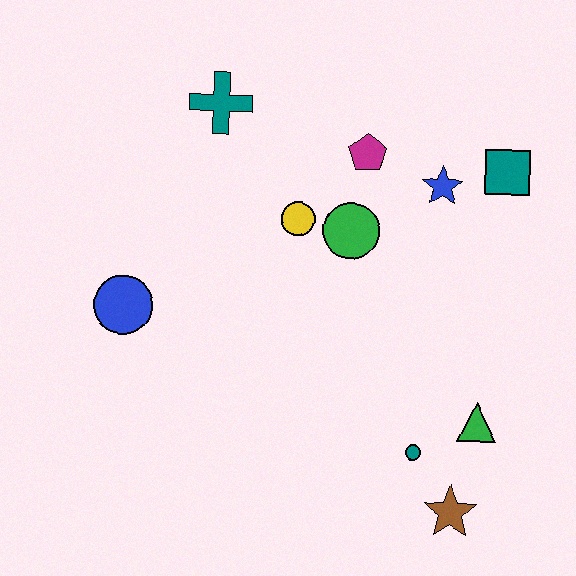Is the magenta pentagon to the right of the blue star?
No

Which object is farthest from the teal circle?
The teal cross is farthest from the teal circle.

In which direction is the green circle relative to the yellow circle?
The green circle is to the right of the yellow circle.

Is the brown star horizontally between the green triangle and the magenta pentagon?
Yes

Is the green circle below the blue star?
Yes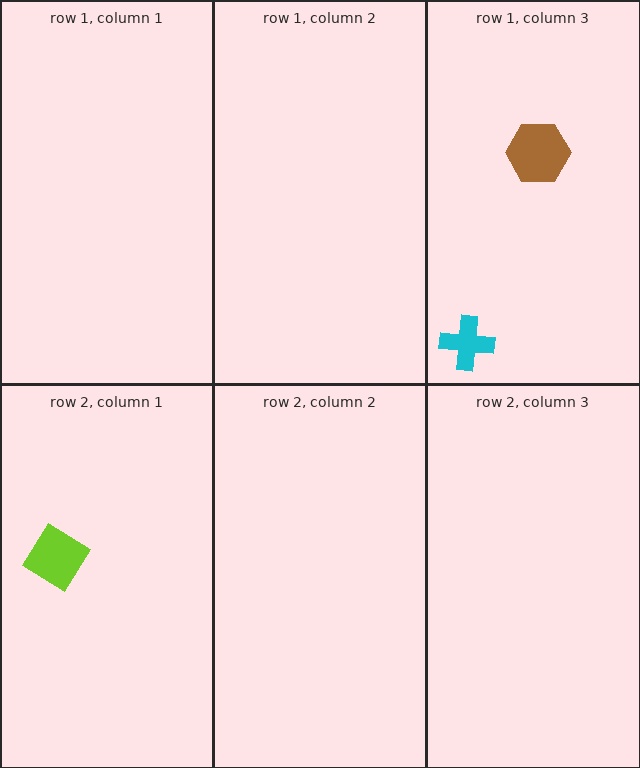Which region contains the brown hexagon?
The row 1, column 3 region.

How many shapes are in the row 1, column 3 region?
2.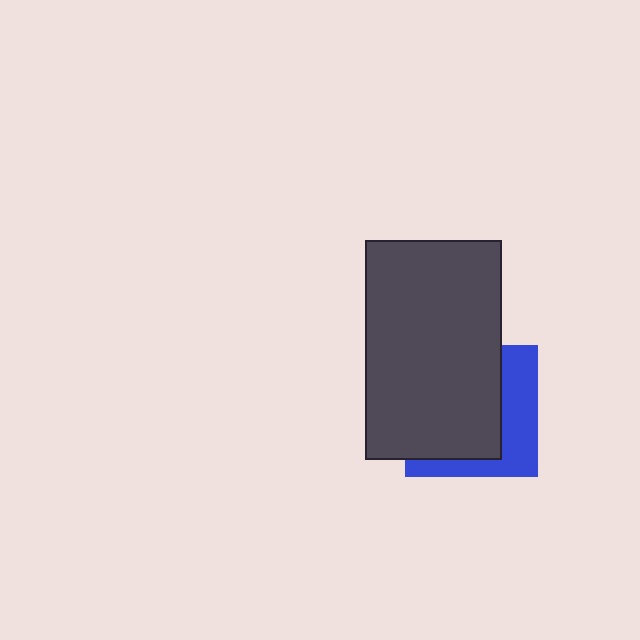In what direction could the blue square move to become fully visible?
The blue square could move right. That would shift it out from behind the dark gray rectangle entirely.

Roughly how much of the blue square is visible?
A small part of it is visible (roughly 37%).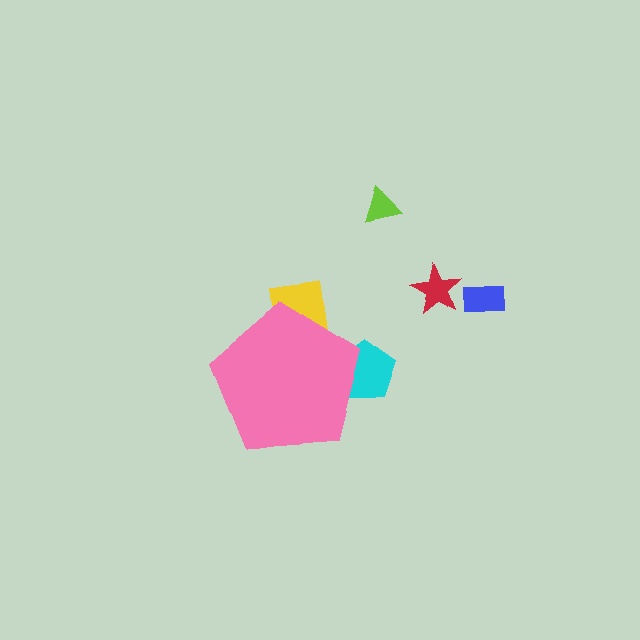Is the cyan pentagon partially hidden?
Yes, the cyan pentagon is partially hidden behind the pink pentagon.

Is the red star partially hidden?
No, the red star is fully visible.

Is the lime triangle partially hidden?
No, the lime triangle is fully visible.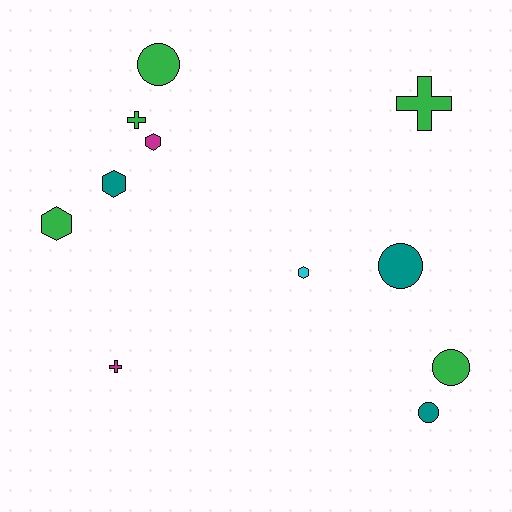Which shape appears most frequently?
Circle, with 4 objects.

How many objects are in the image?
There are 11 objects.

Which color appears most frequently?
Green, with 5 objects.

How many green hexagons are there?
There is 1 green hexagon.